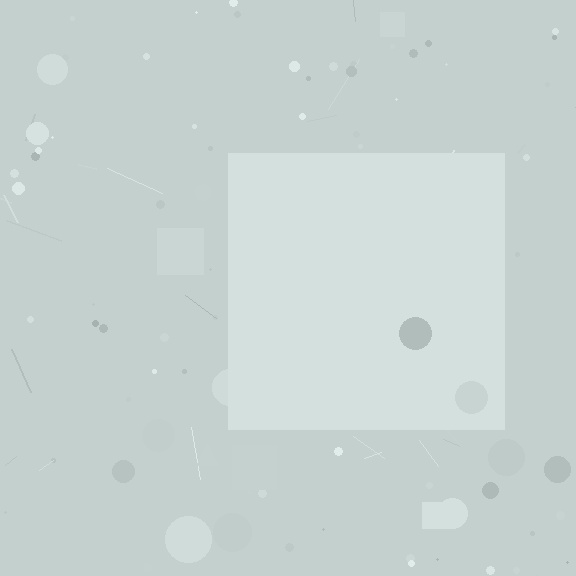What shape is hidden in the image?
A square is hidden in the image.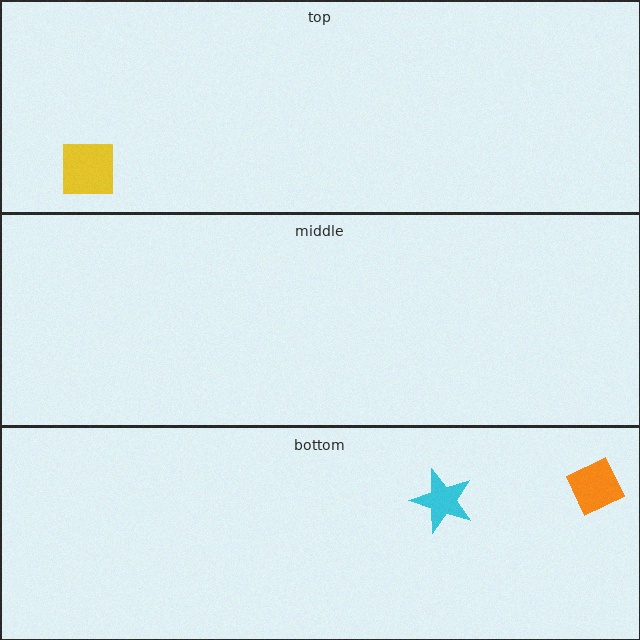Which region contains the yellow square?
The top region.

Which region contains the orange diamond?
The bottom region.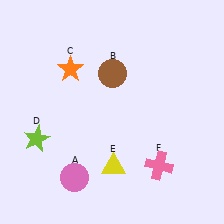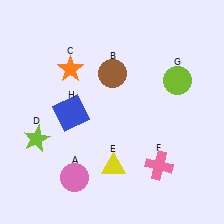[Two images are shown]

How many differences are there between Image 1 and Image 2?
There are 2 differences between the two images.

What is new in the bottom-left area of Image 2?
A blue square (H) was added in the bottom-left area of Image 2.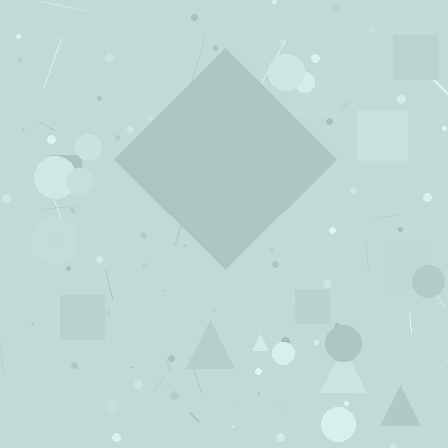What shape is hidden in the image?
A diamond is hidden in the image.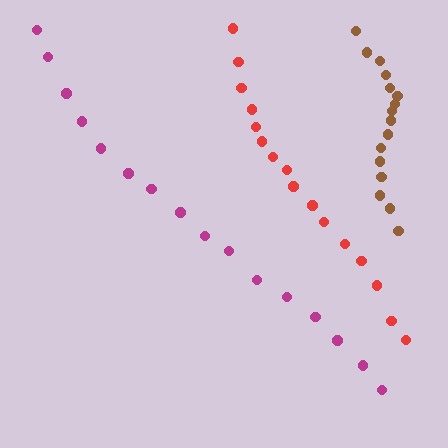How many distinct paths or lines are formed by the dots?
There are 3 distinct paths.